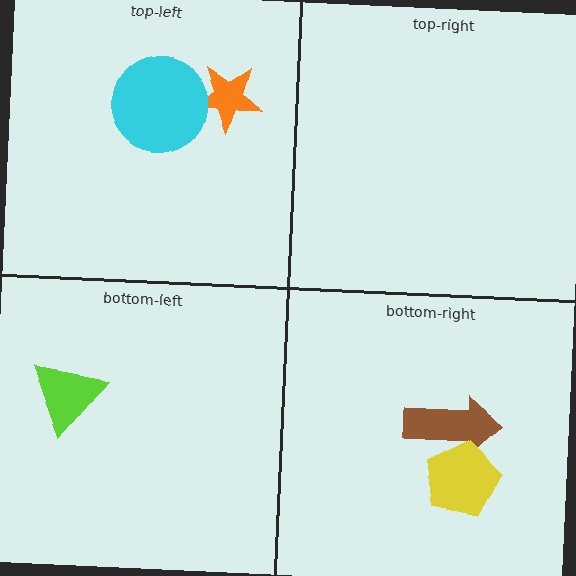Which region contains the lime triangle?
The bottom-left region.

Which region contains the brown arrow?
The bottom-right region.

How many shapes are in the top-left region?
2.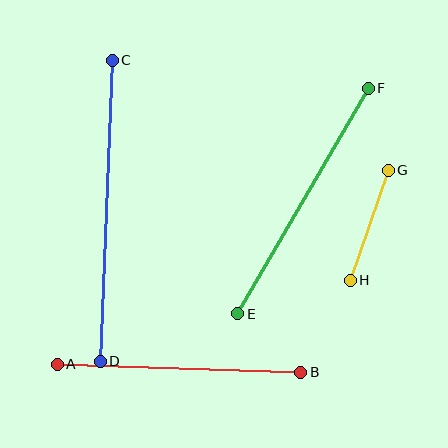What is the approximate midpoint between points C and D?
The midpoint is at approximately (106, 211) pixels.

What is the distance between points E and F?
The distance is approximately 261 pixels.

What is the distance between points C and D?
The distance is approximately 301 pixels.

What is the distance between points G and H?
The distance is approximately 116 pixels.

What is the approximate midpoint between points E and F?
The midpoint is at approximately (303, 201) pixels.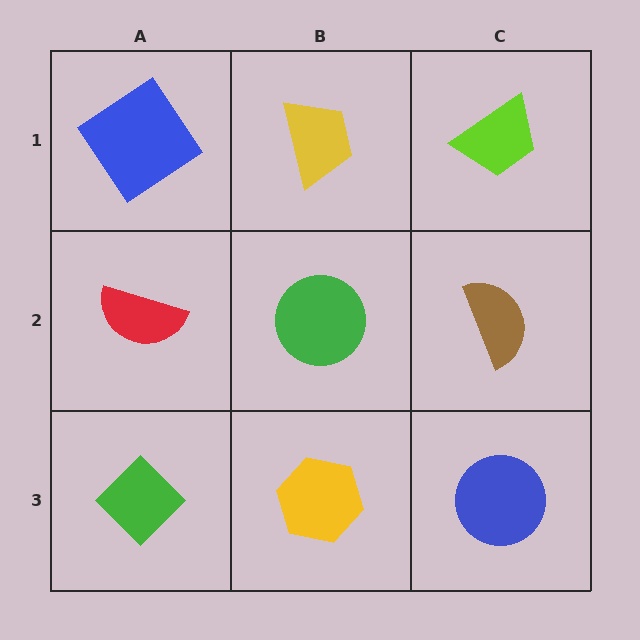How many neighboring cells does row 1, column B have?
3.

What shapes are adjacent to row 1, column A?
A red semicircle (row 2, column A), a yellow trapezoid (row 1, column B).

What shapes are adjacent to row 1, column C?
A brown semicircle (row 2, column C), a yellow trapezoid (row 1, column B).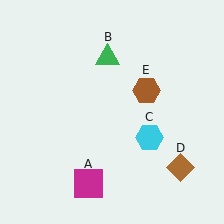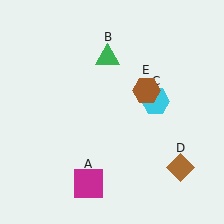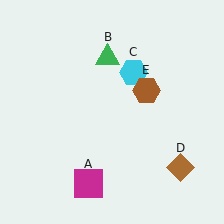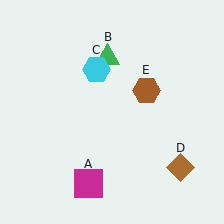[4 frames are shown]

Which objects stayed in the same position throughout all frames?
Magenta square (object A) and green triangle (object B) and brown diamond (object D) and brown hexagon (object E) remained stationary.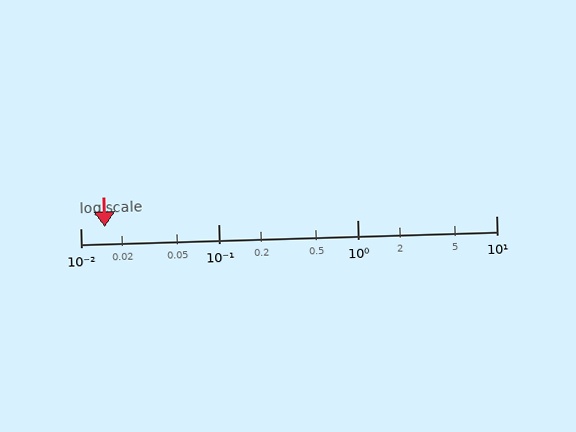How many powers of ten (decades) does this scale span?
The scale spans 3 decades, from 0.01 to 10.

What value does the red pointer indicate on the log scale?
The pointer indicates approximately 0.015.